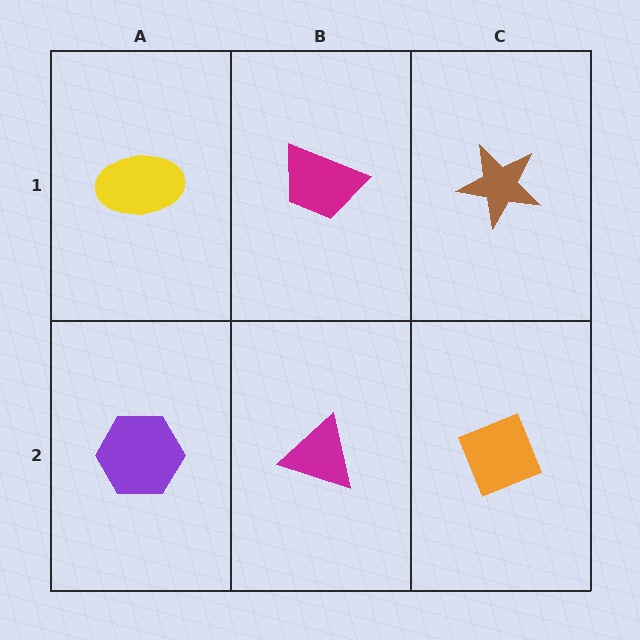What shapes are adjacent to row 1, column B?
A magenta triangle (row 2, column B), a yellow ellipse (row 1, column A), a brown star (row 1, column C).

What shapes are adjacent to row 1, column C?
An orange diamond (row 2, column C), a magenta trapezoid (row 1, column B).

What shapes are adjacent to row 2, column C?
A brown star (row 1, column C), a magenta triangle (row 2, column B).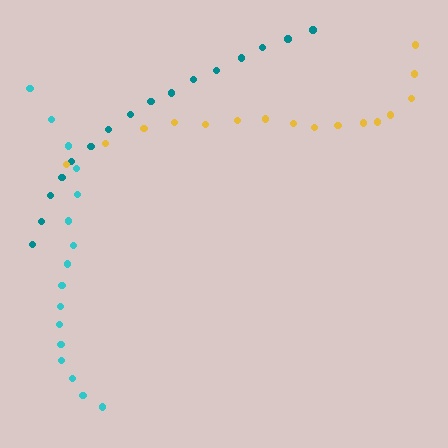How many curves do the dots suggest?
There are 3 distinct paths.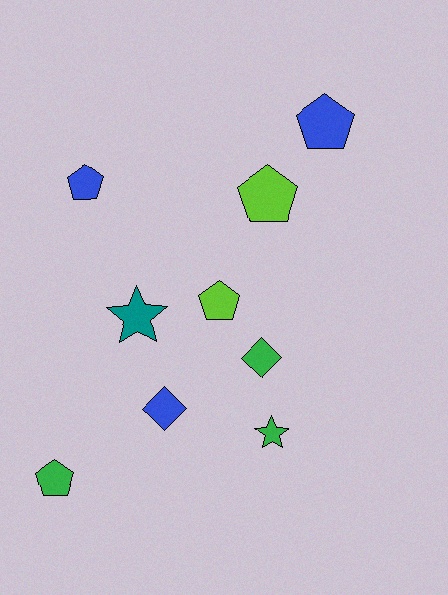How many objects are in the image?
There are 9 objects.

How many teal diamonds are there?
There are no teal diamonds.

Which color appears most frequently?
Green, with 3 objects.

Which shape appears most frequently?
Pentagon, with 5 objects.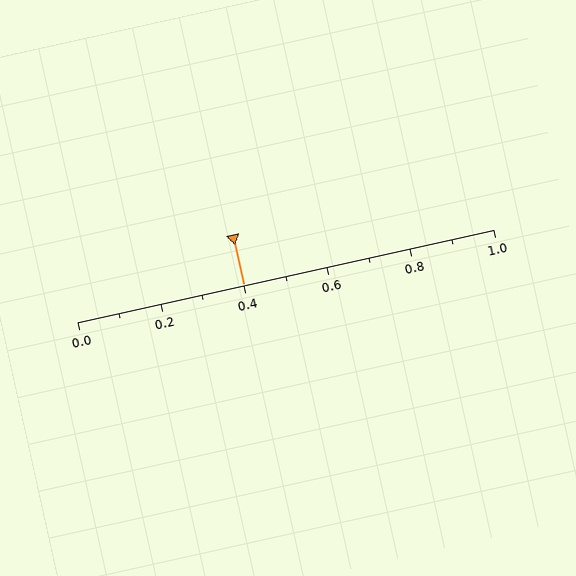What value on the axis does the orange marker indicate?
The marker indicates approximately 0.4.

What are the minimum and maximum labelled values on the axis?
The axis runs from 0.0 to 1.0.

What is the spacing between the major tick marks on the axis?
The major ticks are spaced 0.2 apart.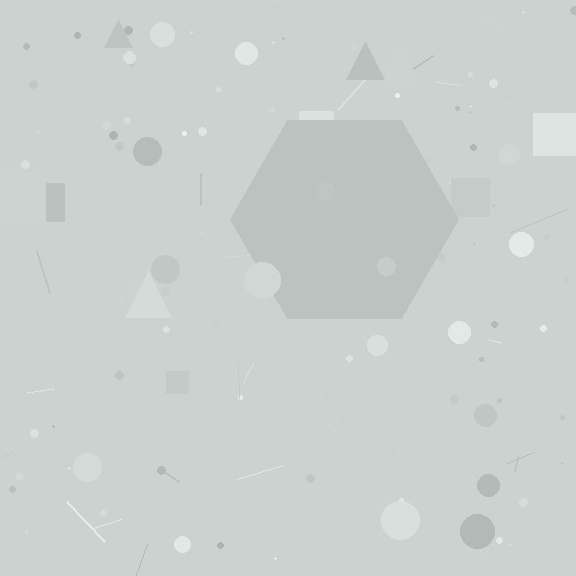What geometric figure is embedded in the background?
A hexagon is embedded in the background.